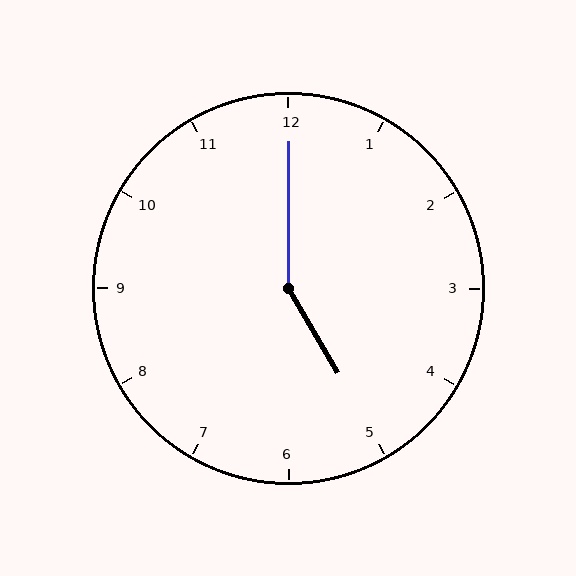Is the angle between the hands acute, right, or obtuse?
It is obtuse.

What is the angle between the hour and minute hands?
Approximately 150 degrees.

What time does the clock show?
5:00.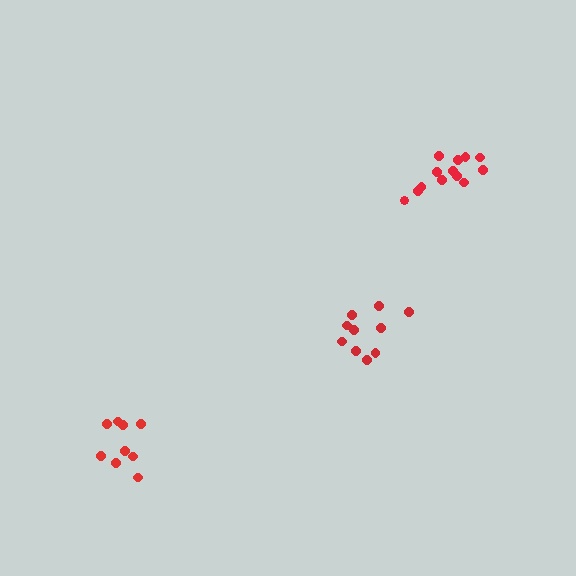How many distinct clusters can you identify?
There are 3 distinct clusters.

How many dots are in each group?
Group 1: 10 dots, Group 2: 9 dots, Group 3: 13 dots (32 total).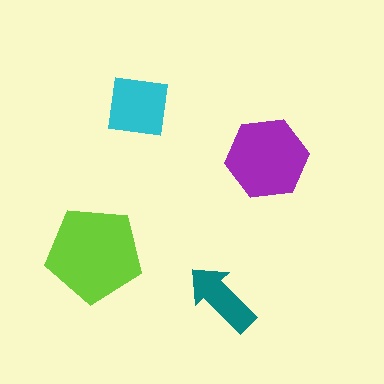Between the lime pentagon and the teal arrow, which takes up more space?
The lime pentagon.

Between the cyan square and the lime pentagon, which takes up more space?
The lime pentagon.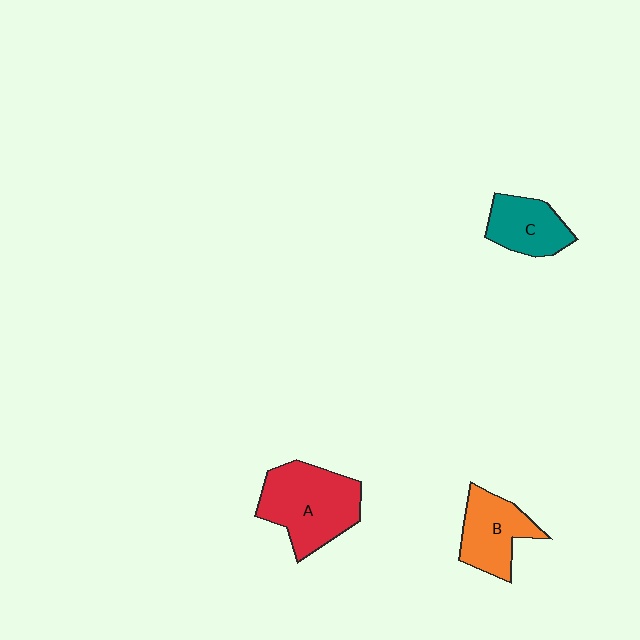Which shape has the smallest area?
Shape C (teal).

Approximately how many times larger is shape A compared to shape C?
Approximately 1.7 times.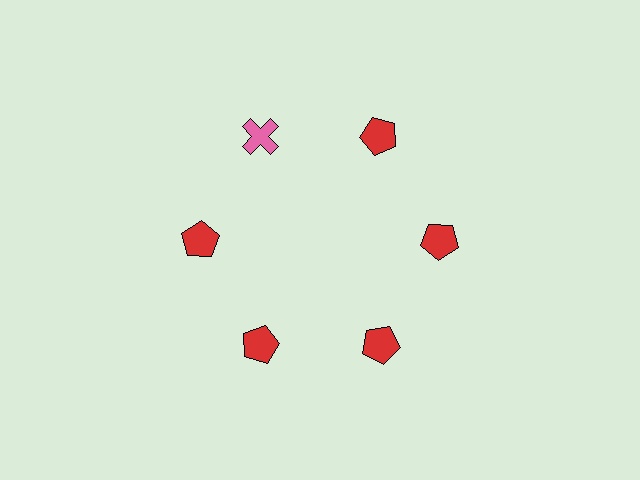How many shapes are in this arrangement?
There are 6 shapes arranged in a ring pattern.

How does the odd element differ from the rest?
It differs in both color (pink instead of red) and shape (cross instead of pentagon).